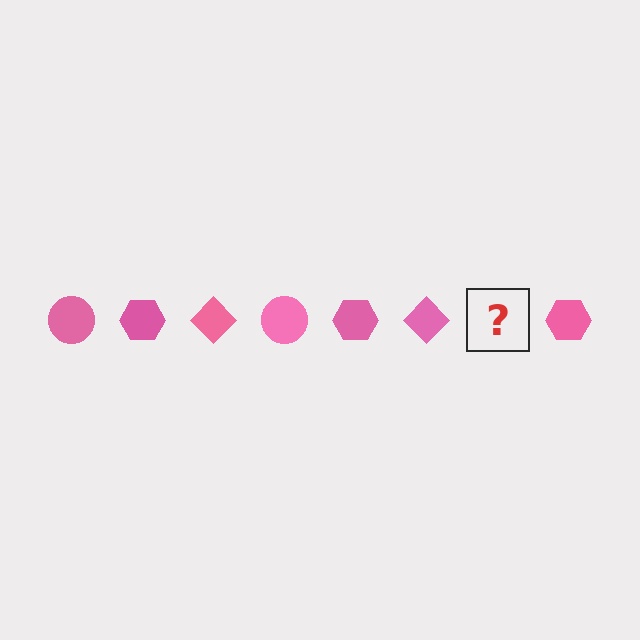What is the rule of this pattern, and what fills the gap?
The rule is that the pattern cycles through circle, hexagon, diamond shapes in pink. The gap should be filled with a pink circle.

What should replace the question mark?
The question mark should be replaced with a pink circle.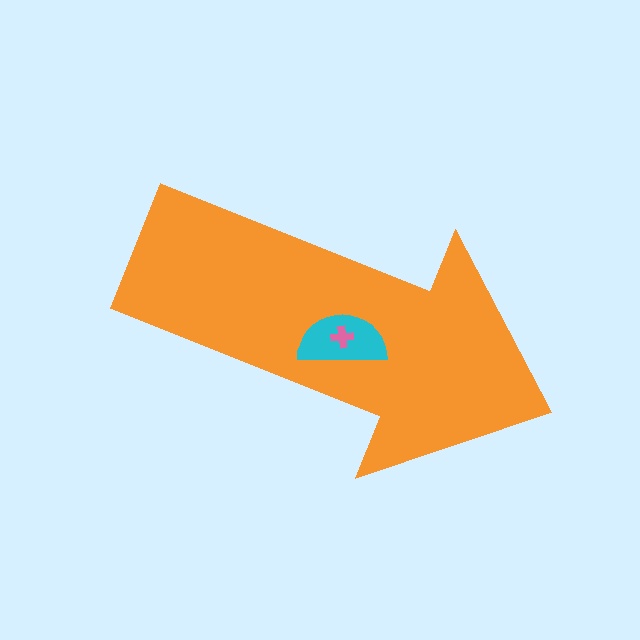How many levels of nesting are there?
3.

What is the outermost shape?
The orange arrow.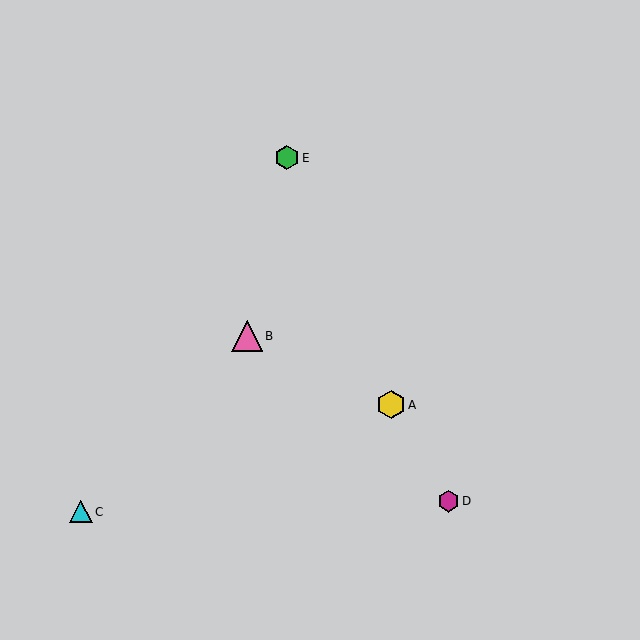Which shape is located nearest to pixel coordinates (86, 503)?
The cyan triangle (labeled C) at (81, 512) is nearest to that location.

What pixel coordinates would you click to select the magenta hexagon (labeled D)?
Click at (448, 501) to select the magenta hexagon D.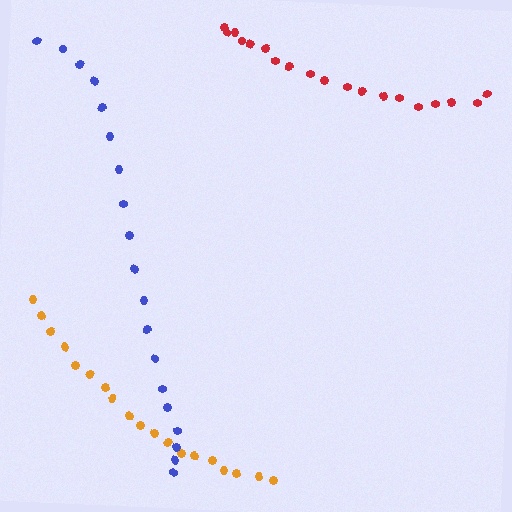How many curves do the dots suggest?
There are 3 distinct paths.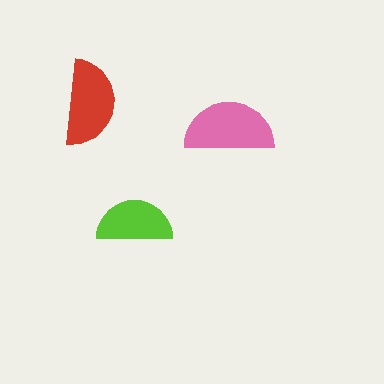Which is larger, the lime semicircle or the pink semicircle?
The pink one.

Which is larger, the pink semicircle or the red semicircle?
The pink one.